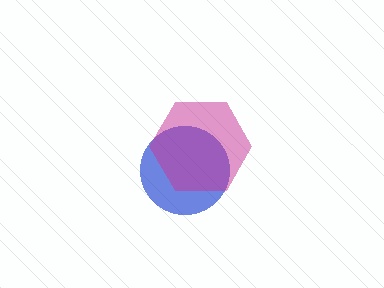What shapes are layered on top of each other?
The layered shapes are: a blue circle, a magenta hexagon.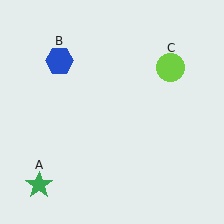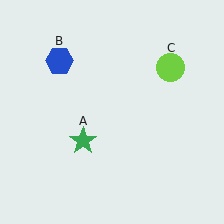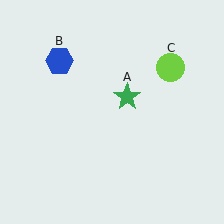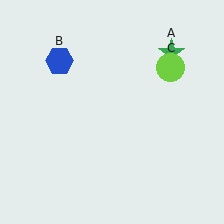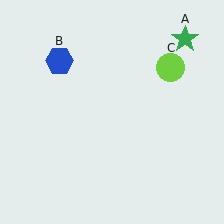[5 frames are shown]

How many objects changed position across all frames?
1 object changed position: green star (object A).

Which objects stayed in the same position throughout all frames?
Blue hexagon (object B) and lime circle (object C) remained stationary.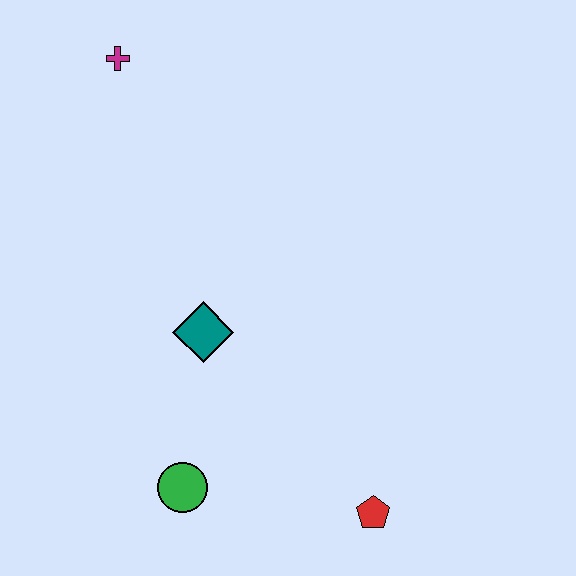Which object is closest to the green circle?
The teal diamond is closest to the green circle.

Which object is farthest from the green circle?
The magenta cross is farthest from the green circle.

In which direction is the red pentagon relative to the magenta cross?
The red pentagon is below the magenta cross.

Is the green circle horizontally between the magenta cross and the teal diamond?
Yes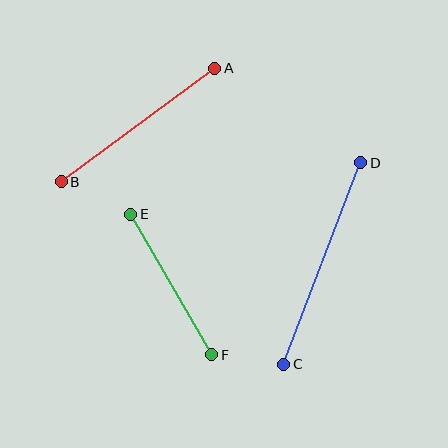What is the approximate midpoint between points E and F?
The midpoint is at approximately (171, 284) pixels.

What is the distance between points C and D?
The distance is approximately 215 pixels.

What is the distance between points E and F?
The distance is approximately 162 pixels.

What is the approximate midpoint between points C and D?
The midpoint is at approximately (322, 264) pixels.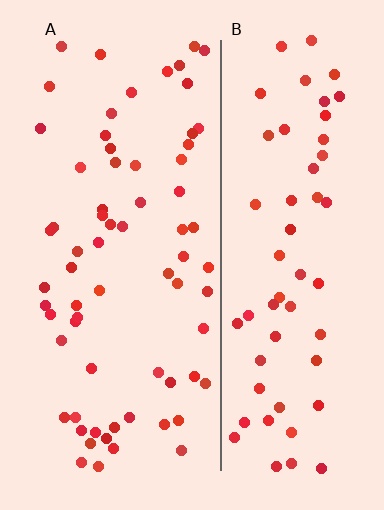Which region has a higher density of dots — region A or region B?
A (the left).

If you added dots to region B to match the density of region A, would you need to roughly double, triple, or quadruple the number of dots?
Approximately double.